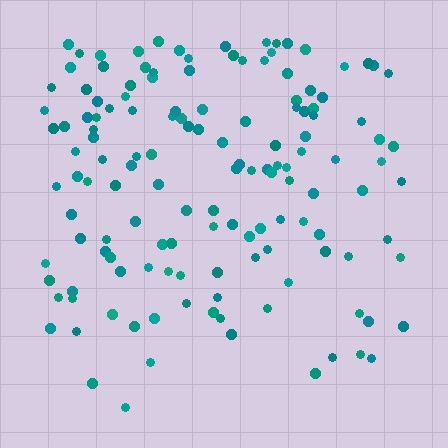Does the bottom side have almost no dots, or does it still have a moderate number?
Still a moderate number, just noticeably fewer than the top.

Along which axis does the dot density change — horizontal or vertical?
Vertical.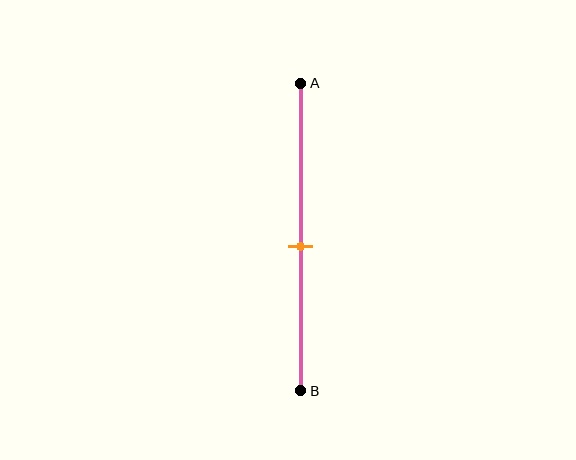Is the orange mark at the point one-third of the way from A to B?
No, the mark is at about 55% from A, not at the 33% one-third point.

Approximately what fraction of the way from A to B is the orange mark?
The orange mark is approximately 55% of the way from A to B.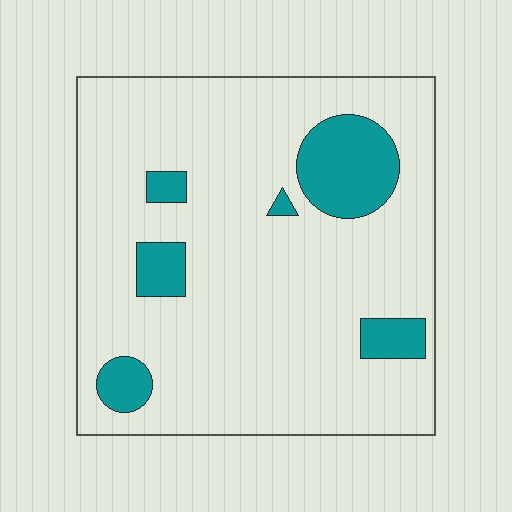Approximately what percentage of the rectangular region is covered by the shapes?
Approximately 15%.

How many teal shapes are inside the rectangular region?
6.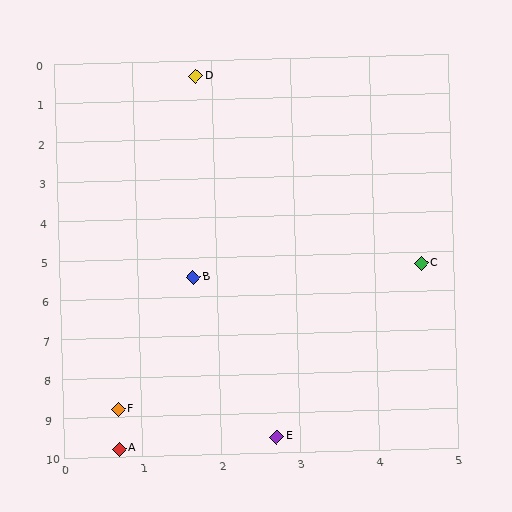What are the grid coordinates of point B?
Point B is at approximately (1.7, 5.5).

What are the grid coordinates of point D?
Point D is at approximately (1.8, 0.4).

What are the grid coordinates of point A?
Point A is at approximately (0.7, 9.8).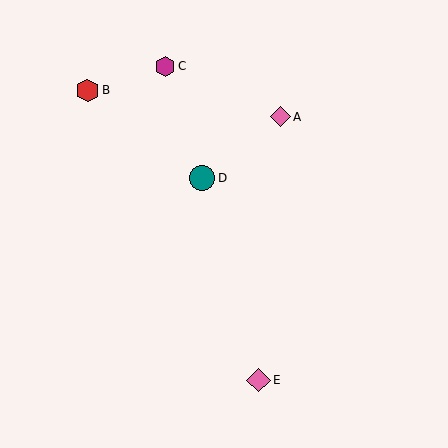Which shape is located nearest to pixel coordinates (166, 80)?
The magenta hexagon (labeled C) at (165, 66) is nearest to that location.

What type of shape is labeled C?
Shape C is a magenta hexagon.